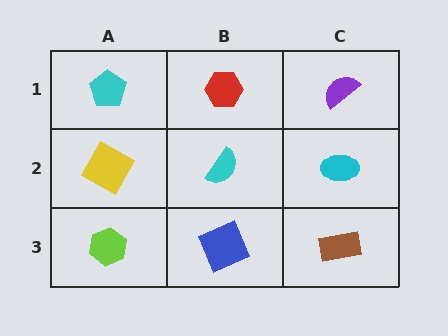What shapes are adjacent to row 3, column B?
A cyan semicircle (row 2, column B), a lime hexagon (row 3, column A), a brown rectangle (row 3, column C).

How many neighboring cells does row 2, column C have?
3.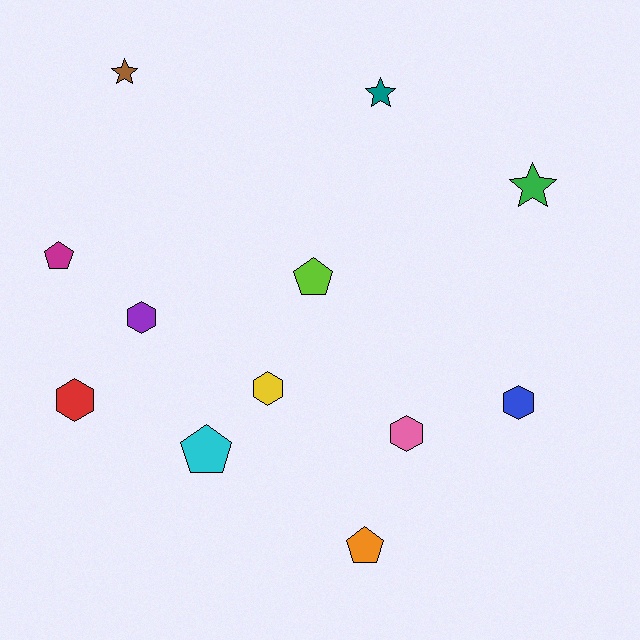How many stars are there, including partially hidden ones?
There are 3 stars.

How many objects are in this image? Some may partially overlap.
There are 12 objects.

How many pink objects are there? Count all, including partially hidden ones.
There is 1 pink object.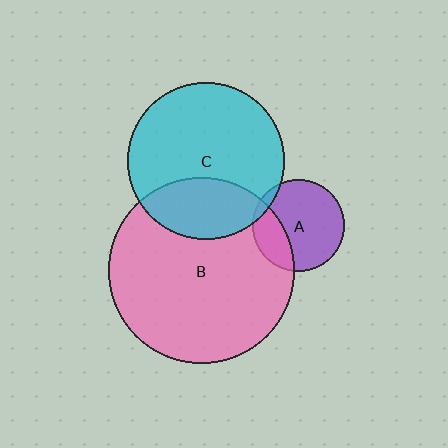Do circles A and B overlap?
Yes.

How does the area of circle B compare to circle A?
Approximately 4.1 times.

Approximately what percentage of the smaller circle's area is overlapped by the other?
Approximately 25%.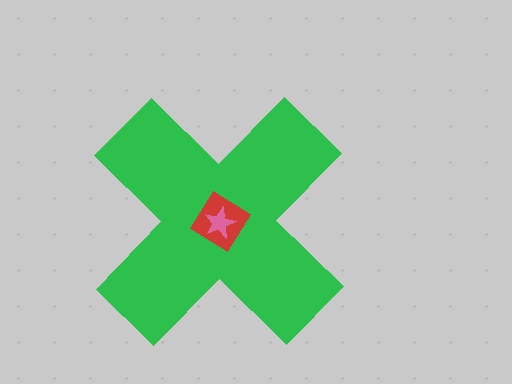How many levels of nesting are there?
3.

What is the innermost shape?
The pink star.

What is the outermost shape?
The green cross.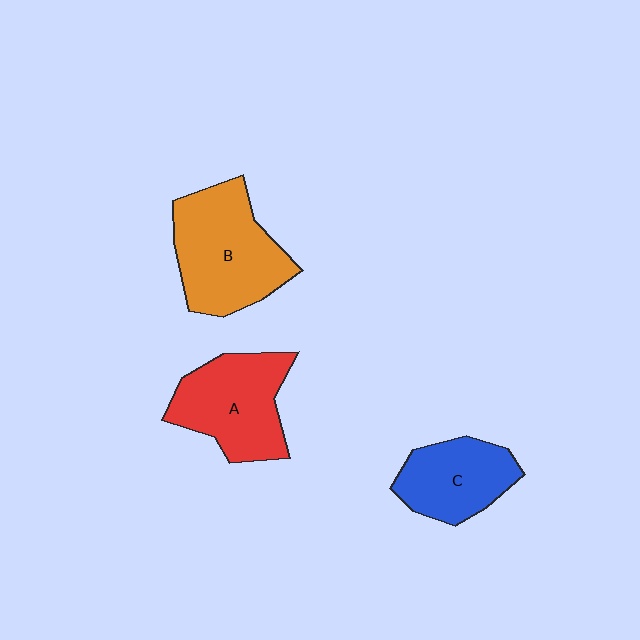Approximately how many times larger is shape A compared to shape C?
Approximately 1.3 times.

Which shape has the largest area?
Shape B (orange).